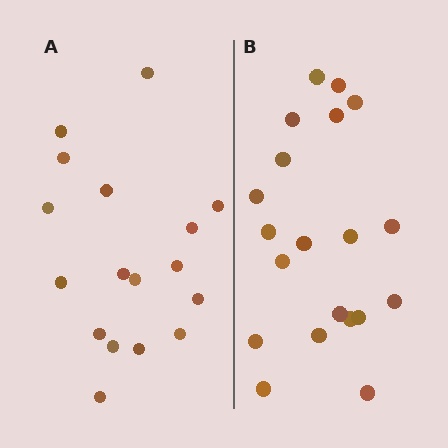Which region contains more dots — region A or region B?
Region B (the right region) has more dots.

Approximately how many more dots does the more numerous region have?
Region B has just a few more — roughly 2 or 3 more dots than region A.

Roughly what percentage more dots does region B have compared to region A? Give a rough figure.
About 20% more.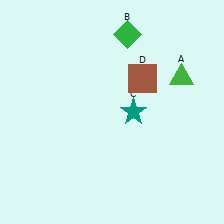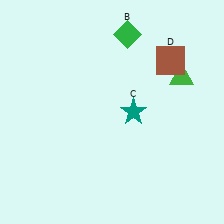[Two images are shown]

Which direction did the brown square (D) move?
The brown square (D) moved right.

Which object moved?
The brown square (D) moved right.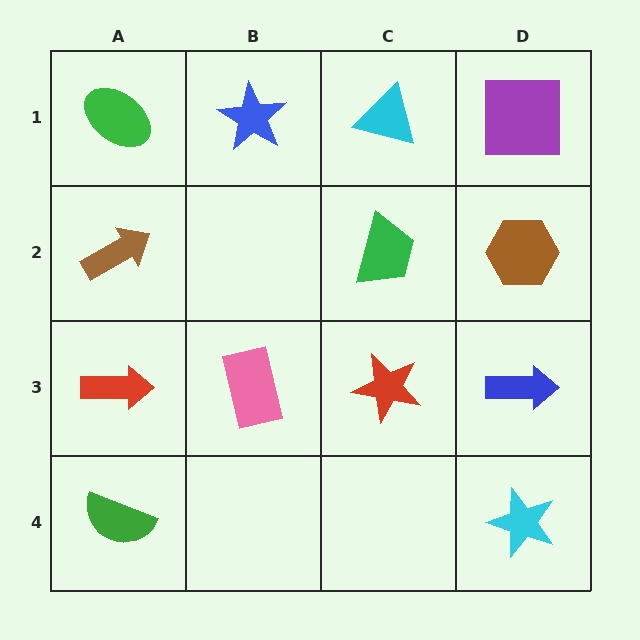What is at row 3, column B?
A pink rectangle.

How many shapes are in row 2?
3 shapes.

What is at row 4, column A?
A green semicircle.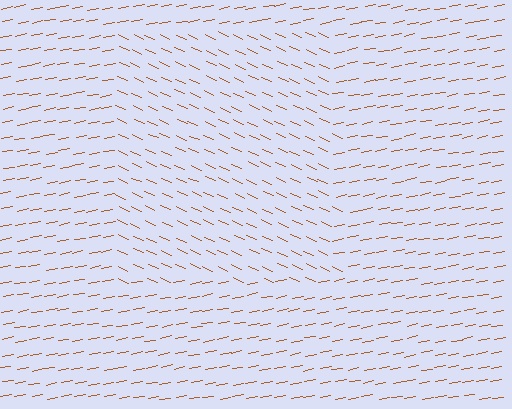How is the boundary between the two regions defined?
The boundary is defined purely by a change in line orientation (approximately 35 degrees difference). All lines are the same color and thickness.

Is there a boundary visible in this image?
Yes, there is a texture boundary formed by a change in line orientation.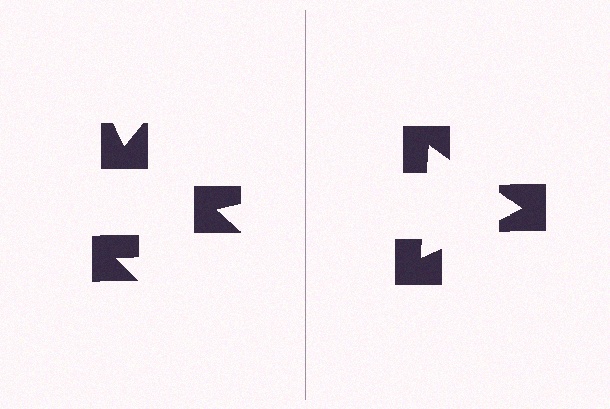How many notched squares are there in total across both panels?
6 — 3 on each side.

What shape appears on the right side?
An illusory triangle.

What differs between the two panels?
The notched squares are positioned identically on both sides; only the wedge orientations differ. On the right they align to a triangle; on the left they are misaligned.